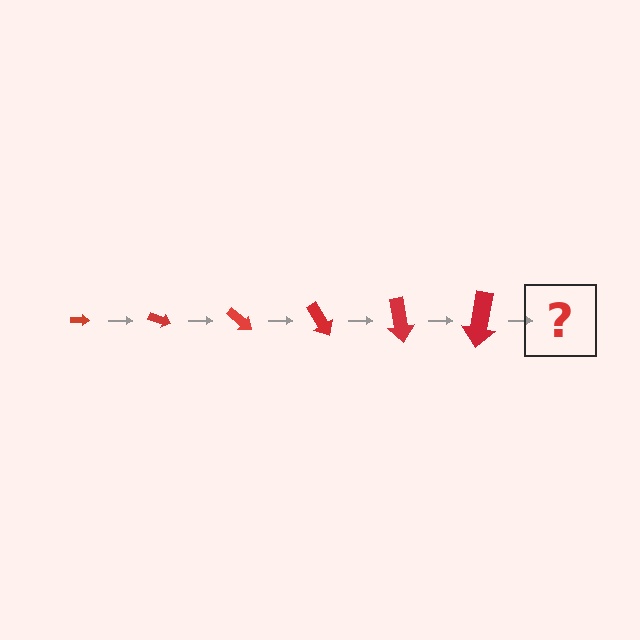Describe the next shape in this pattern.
It should be an arrow, larger than the previous one and rotated 120 degrees from the start.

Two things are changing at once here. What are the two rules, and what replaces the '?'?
The two rules are that the arrow grows larger each step and it rotates 20 degrees each step. The '?' should be an arrow, larger than the previous one and rotated 120 degrees from the start.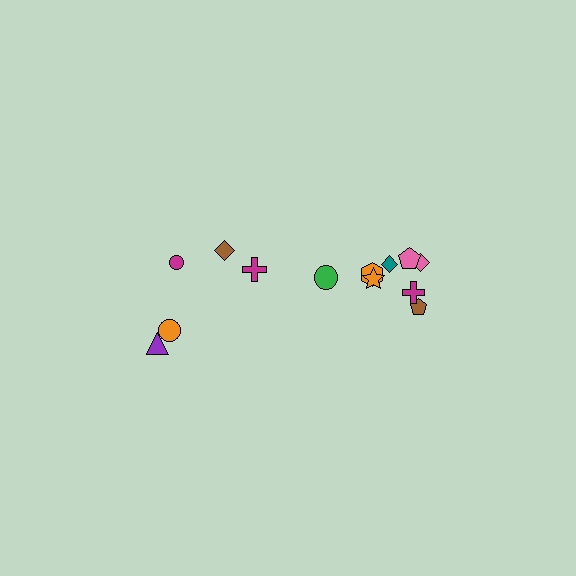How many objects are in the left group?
There are 5 objects.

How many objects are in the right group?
There are 8 objects.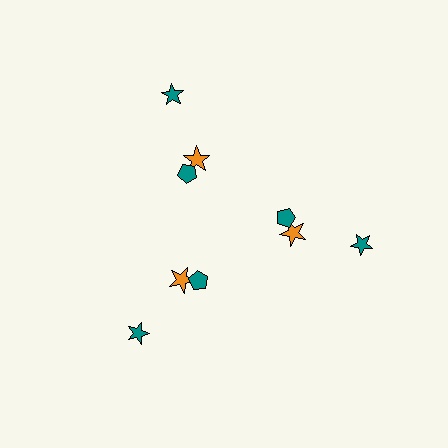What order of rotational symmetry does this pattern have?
This pattern has 3-fold rotational symmetry.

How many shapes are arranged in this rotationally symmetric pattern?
There are 9 shapes, arranged in 3 groups of 3.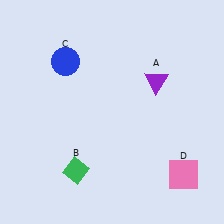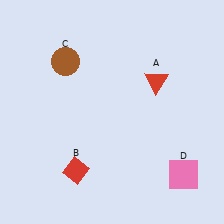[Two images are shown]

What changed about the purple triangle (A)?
In Image 1, A is purple. In Image 2, it changed to red.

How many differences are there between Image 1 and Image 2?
There are 3 differences between the two images.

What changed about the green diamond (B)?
In Image 1, B is green. In Image 2, it changed to red.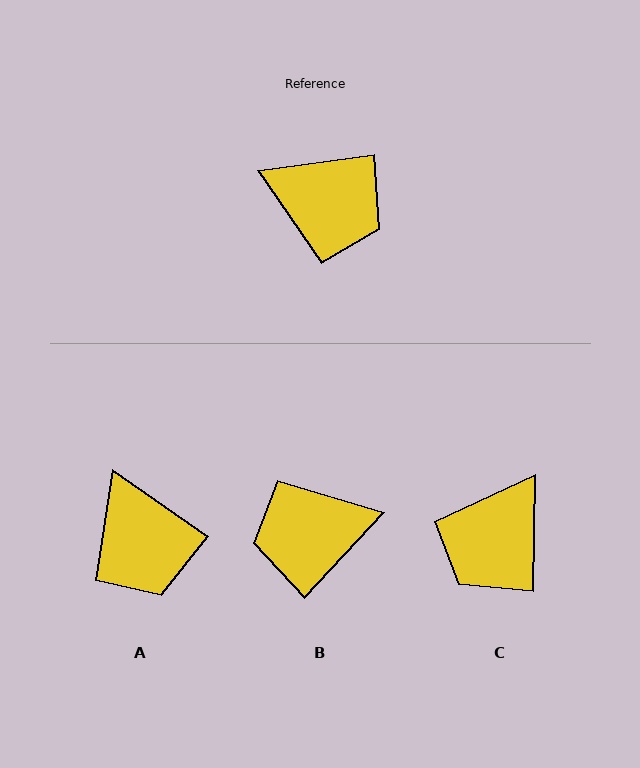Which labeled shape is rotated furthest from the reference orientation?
B, about 141 degrees away.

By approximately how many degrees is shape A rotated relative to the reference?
Approximately 43 degrees clockwise.